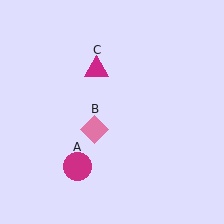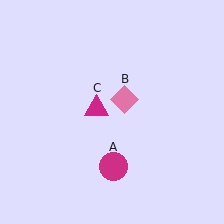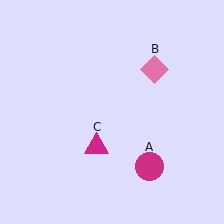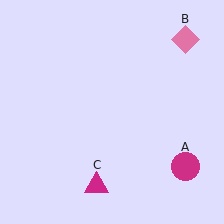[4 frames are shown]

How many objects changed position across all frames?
3 objects changed position: magenta circle (object A), pink diamond (object B), magenta triangle (object C).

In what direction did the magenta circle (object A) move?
The magenta circle (object A) moved right.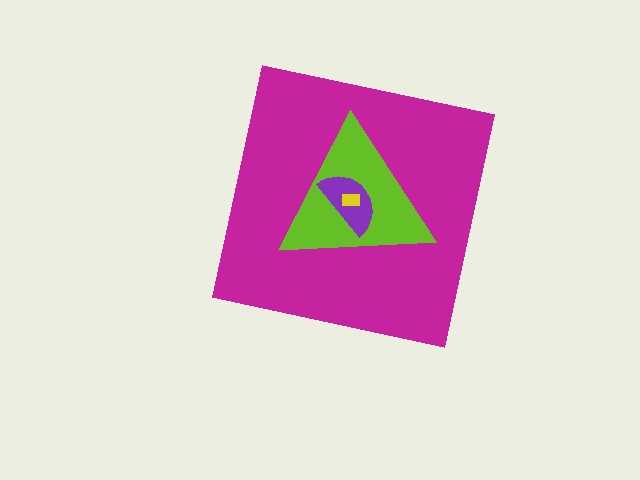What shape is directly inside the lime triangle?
The purple semicircle.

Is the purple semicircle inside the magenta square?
Yes.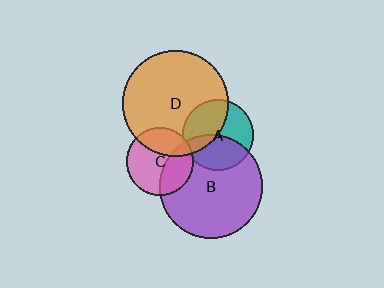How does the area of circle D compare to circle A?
Approximately 2.3 times.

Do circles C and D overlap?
Yes.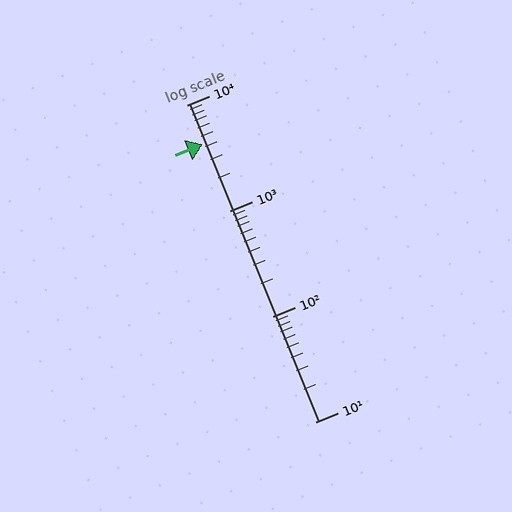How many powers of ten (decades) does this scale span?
The scale spans 3 decades, from 10 to 10000.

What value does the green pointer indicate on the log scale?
The pointer indicates approximately 4200.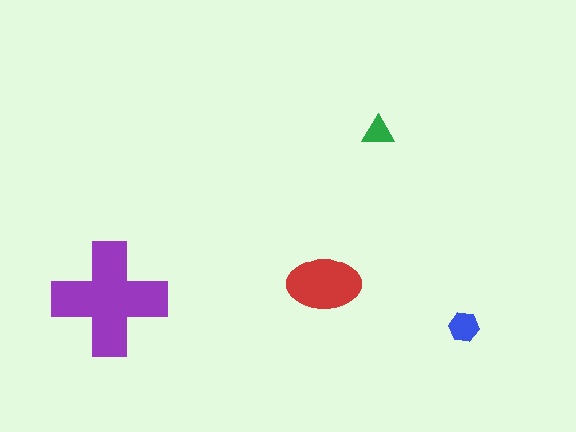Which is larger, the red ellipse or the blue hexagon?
The red ellipse.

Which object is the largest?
The purple cross.